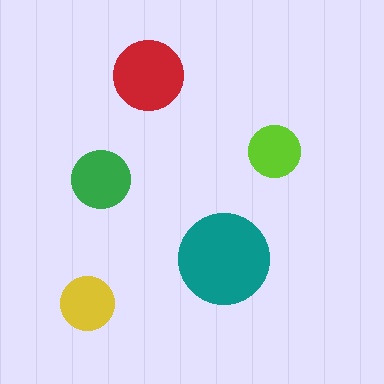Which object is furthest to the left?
The yellow circle is leftmost.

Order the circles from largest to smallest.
the teal one, the red one, the green one, the yellow one, the lime one.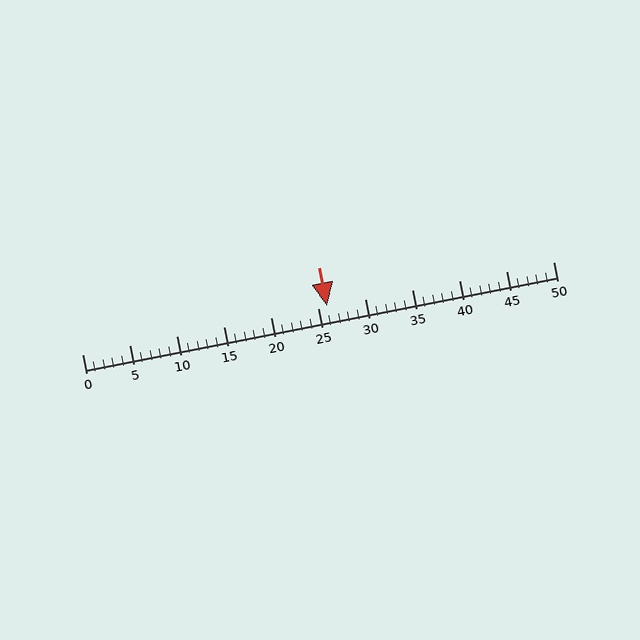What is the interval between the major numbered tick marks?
The major tick marks are spaced 5 units apart.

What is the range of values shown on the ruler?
The ruler shows values from 0 to 50.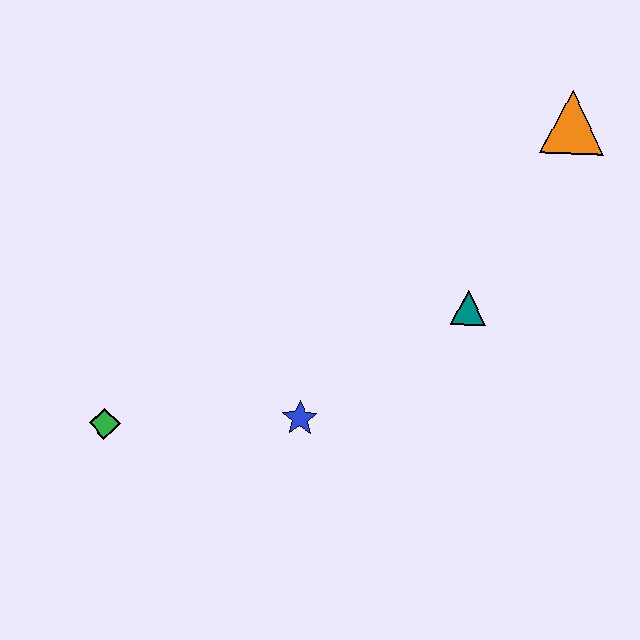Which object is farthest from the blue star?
The orange triangle is farthest from the blue star.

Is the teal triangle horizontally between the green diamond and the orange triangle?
Yes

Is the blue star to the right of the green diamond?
Yes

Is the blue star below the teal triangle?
Yes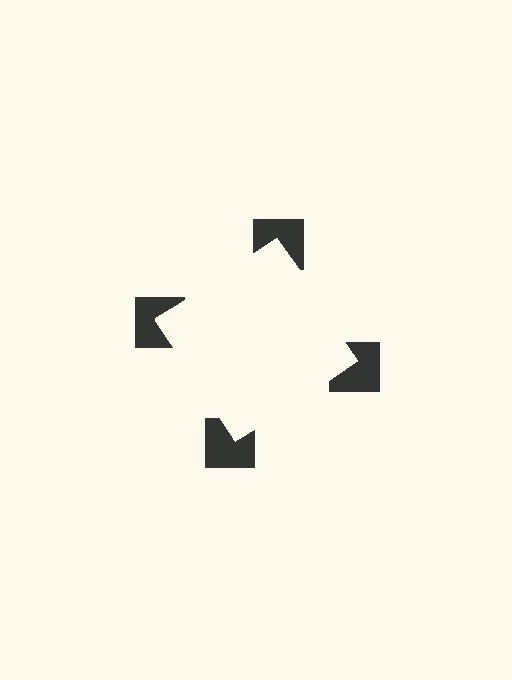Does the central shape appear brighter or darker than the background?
It typically appears slightly brighter than the background, even though no actual brightness change is drawn.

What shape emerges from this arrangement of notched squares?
An illusory square — its edges are inferred from the aligned wedge cuts in the notched squares, not physically drawn.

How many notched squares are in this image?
There are 4 — one at each vertex of the illusory square.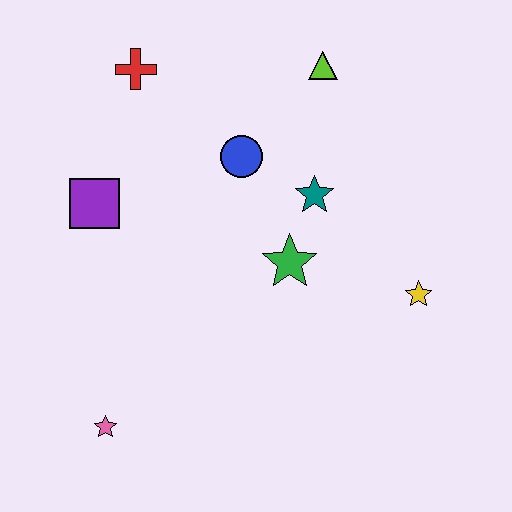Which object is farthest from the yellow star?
The red cross is farthest from the yellow star.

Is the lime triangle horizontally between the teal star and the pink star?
No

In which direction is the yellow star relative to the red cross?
The yellow star is to the right of the red cross.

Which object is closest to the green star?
The teal star is closest to the green star.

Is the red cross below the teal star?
No